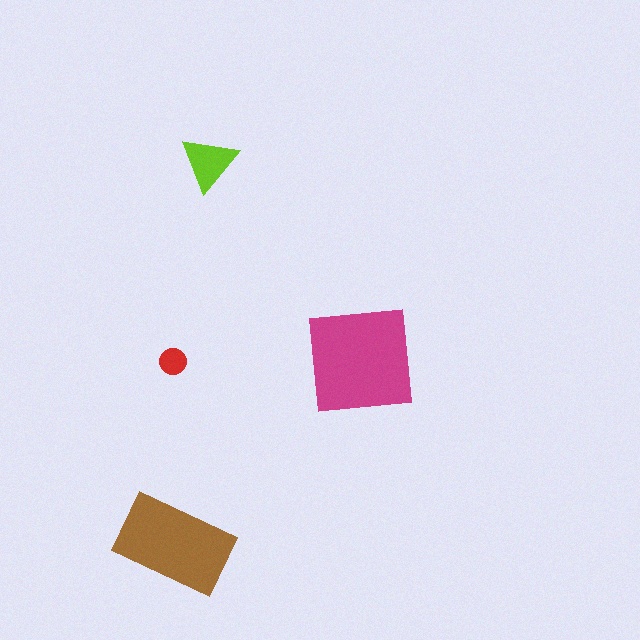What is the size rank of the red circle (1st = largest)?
4th.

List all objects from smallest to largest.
The red circle, the lime triangle, the brown rectangle, the magenta square.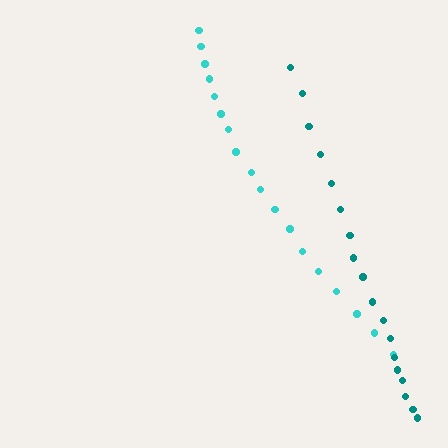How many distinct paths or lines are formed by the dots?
There are 2 distinct paths.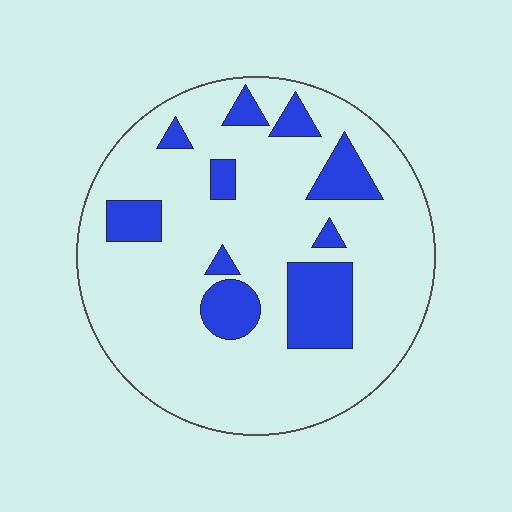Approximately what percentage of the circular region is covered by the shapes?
Approximately 20%.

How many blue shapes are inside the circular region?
10.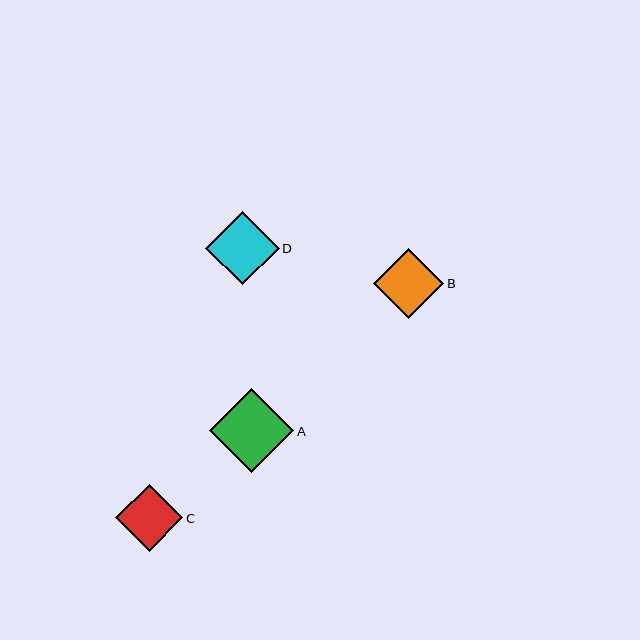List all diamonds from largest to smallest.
From largest to smallest: A, D, B, C.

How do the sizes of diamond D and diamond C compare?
Diamond D and diamond C are approximately the same size.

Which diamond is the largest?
Diamond A is the largest with a size of approximately 84 pixels.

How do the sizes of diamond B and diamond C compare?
Diamond B and diamond C are approximately the same size.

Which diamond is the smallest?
Diamond C is the smallest with a size of approximately 67 pixels.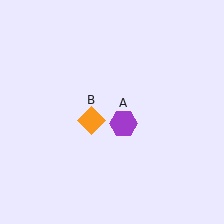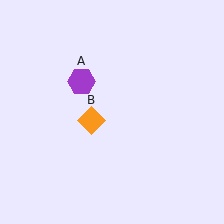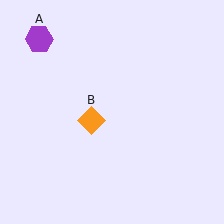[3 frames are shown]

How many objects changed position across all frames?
1 object changed position: purple hexagon (object A).